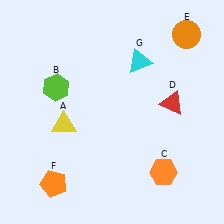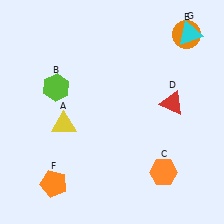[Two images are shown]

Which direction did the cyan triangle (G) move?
The cyan triangle (G) moved right.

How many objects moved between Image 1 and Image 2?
1 object moved between the two images.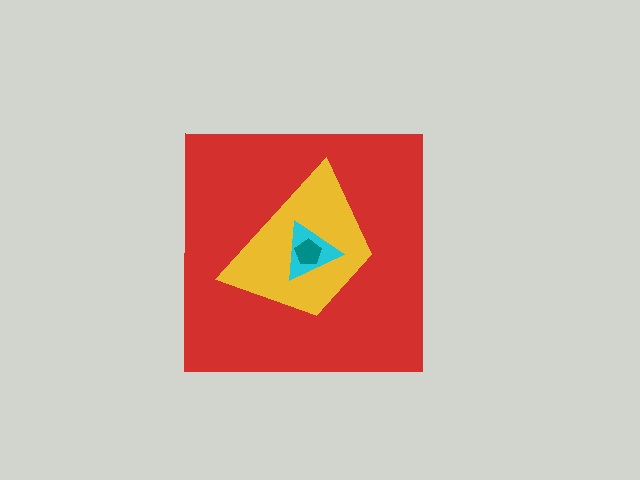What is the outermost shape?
The red square.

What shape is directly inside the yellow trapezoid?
The cyan triangle.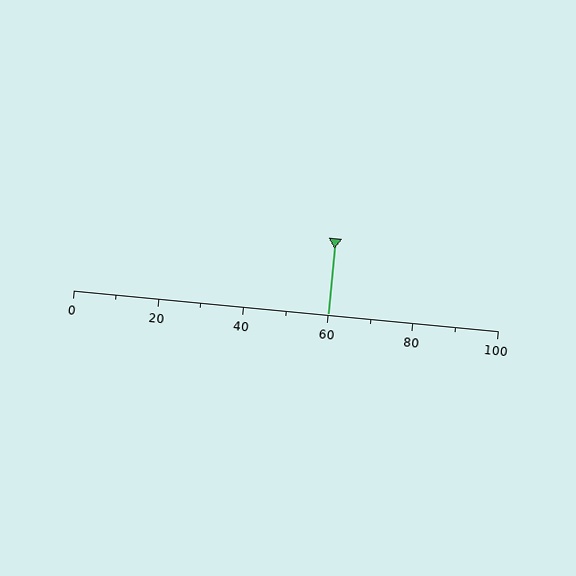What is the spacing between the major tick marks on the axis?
The major ticks are spaced 20 apart.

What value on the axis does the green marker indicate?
The marker indicates approximately 60.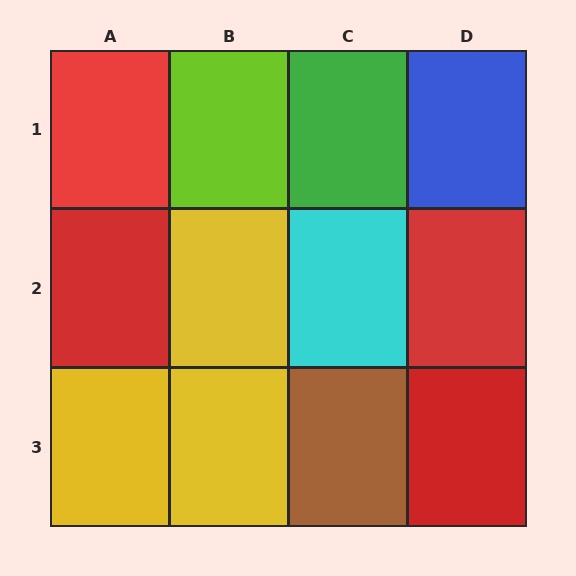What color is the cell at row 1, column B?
Lime.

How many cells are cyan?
1 cell is cyan.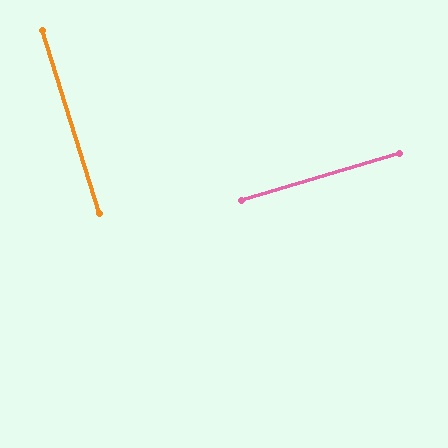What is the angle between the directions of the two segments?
Approximately 89 degrees.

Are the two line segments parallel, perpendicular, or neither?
Perpendicular — they meet at approximately 89°.